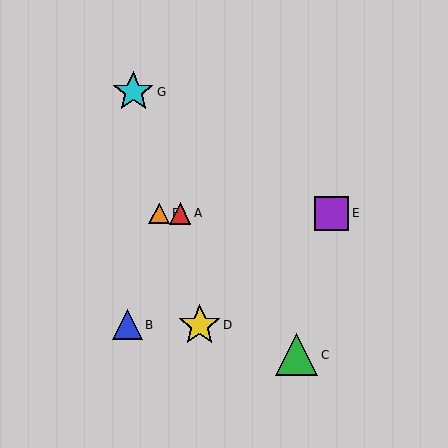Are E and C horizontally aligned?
No, E is at y≈213 and C is at y≈355.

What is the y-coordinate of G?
Object G is at y≈92.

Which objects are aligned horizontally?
Objects A, E, F are aligned horizontally.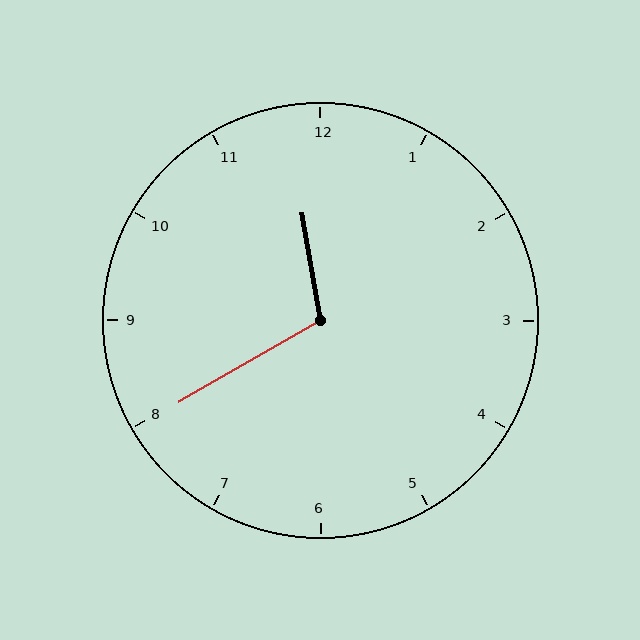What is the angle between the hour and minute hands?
Approximately 110 degrees.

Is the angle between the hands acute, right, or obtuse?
It is obtuse.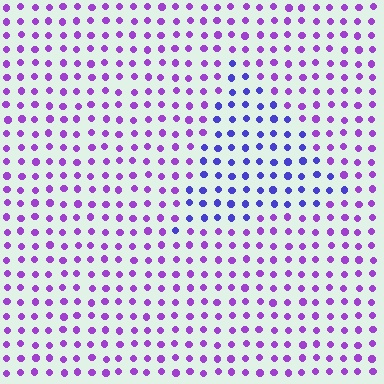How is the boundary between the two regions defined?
The boundary is defined purely by a slight shift in hue (about 37 degrees). Spacing, size, and orientation are identical on both sides.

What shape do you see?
I see a triangle.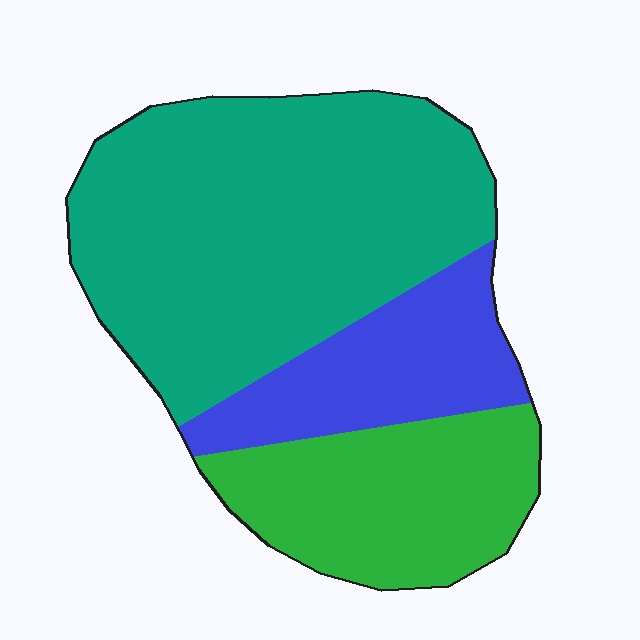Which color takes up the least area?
Blue, at roughly 20%.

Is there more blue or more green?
Green.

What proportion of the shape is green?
Green takes up between a quarter and a half of the shape.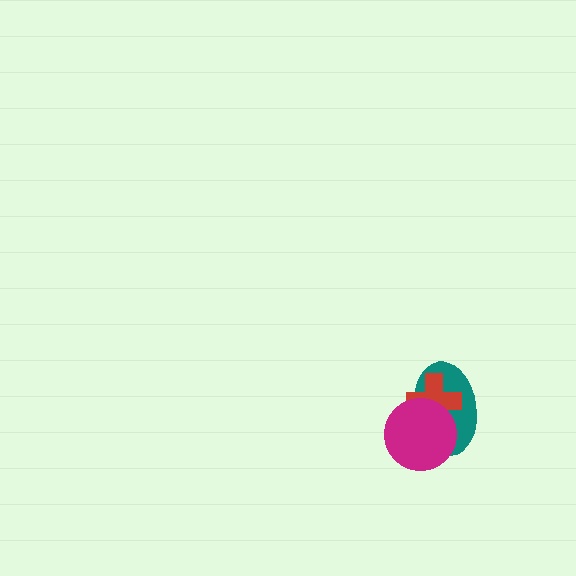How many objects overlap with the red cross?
2 objects overlap with the red cross.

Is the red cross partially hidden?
Yes, it is partially covered by another shape.